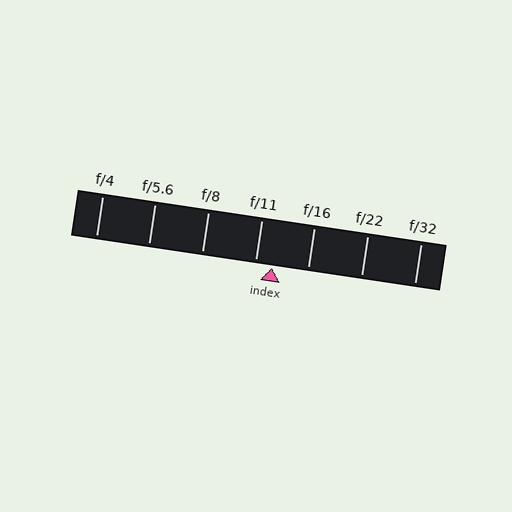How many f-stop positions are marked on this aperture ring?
There are 7 f-stop positions marked.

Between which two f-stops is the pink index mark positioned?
The index mark is between f/11 and f/16.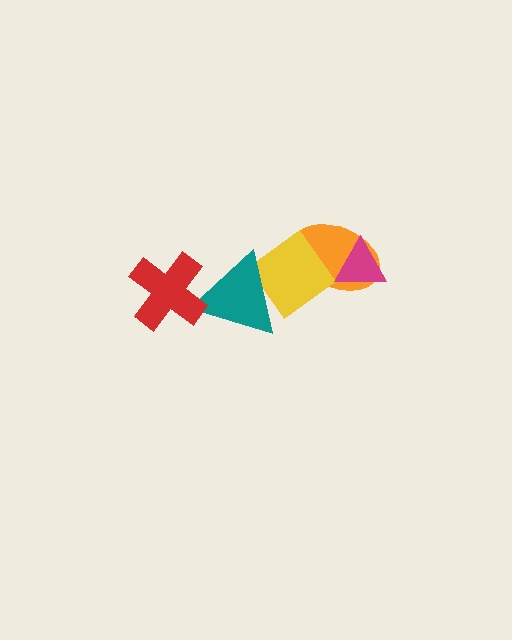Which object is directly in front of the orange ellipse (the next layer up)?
The yellow diamond is directly in front of the orange ellipse.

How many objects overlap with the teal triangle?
2 objects overlap with the teal triangle.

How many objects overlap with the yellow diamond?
2 objects overlap with the yellow diamond.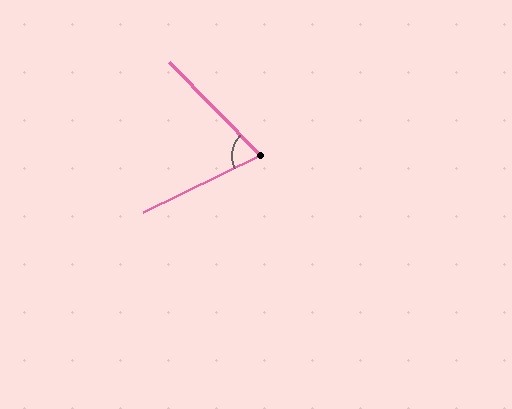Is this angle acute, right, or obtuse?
It is acute.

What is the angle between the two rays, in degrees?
Approximately 72 degrees.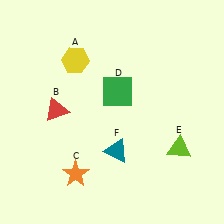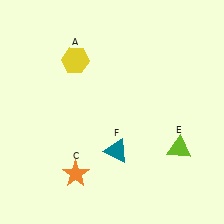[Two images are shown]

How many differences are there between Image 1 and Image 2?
There are 2 differences between the two images.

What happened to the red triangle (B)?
The red triangle (B) was removed in Image 2. It was in the top-left area of Image 1.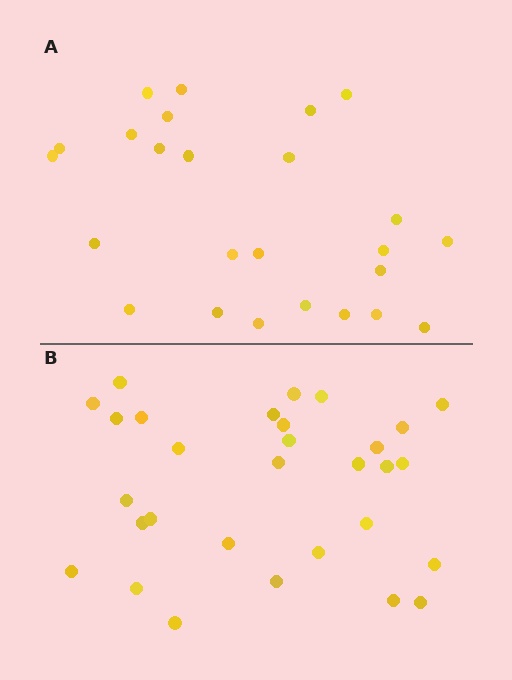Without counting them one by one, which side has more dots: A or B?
Region B (the bottom region) has more dots.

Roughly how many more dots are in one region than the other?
Region B has about 5 more dots than region A.